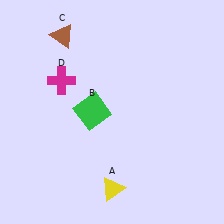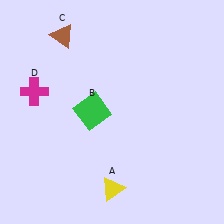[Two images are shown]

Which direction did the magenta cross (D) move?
The magenta cross (D) moved left.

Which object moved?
The magenta cross (D) moved left.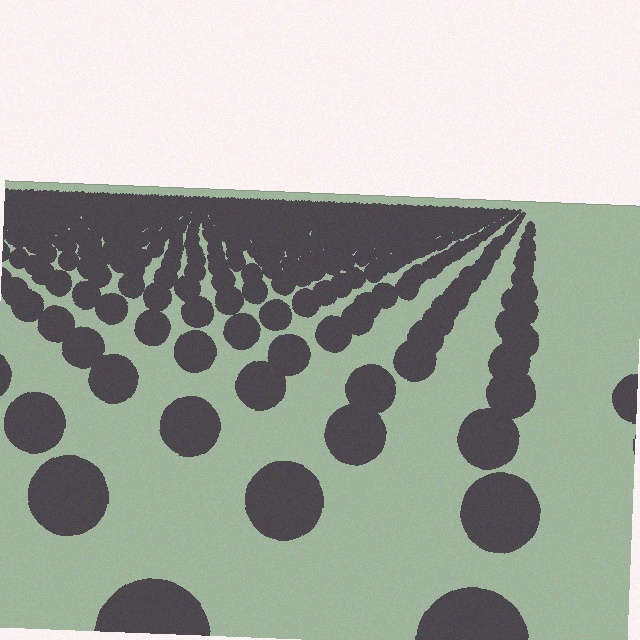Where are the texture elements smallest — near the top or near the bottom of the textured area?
Near the top.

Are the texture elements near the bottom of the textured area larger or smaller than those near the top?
Larger. Near the bottom, elements are closer to the viewer and appear at a bigger on-screen size.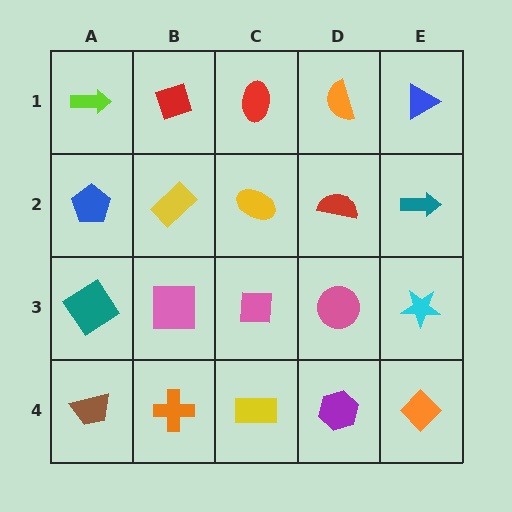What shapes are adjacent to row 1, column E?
A teal arrow (row 2, column E), an orange semicircle (row 1, column D).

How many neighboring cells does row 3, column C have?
4.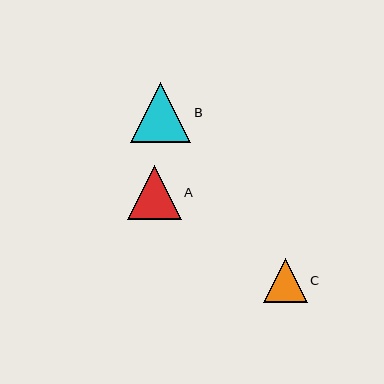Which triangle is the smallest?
Triangle C is the smallest with a size of approximately 44 pixels.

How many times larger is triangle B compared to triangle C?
Triangle B is approximately 1.4 times the size of triangle C.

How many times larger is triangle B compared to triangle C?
Triangle B is approximately 1.4 times the size of triangle C.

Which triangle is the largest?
Triangle B is the largest with a size of approximately 61 pixels.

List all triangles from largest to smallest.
From largest to smallest: B, A, C.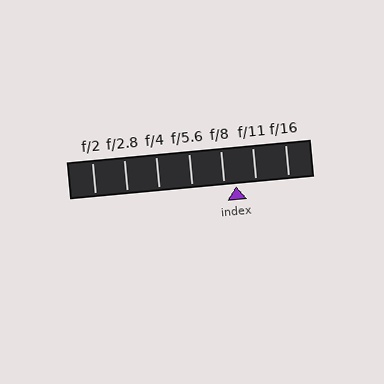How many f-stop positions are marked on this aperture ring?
There are 7 f-stop positions marked.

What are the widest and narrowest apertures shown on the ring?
The widest aperture shown is f/2 and the narrowest is f/16.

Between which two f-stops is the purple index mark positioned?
The index mark is between f/8 and f/11.